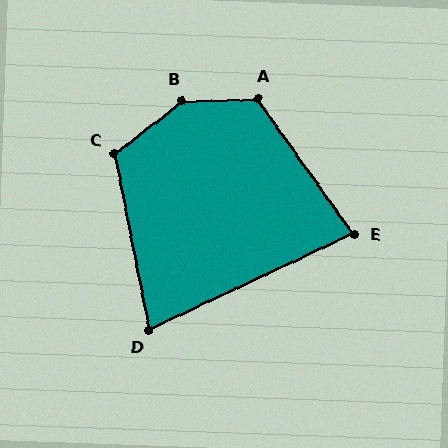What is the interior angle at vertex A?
Approximately 123 degrees (obtuse).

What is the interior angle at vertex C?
Approximately 117 degrees (obtuse).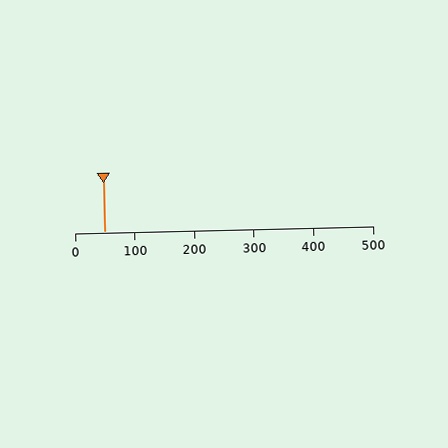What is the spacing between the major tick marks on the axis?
The major ticks are spaced 100 apart.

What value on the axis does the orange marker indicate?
The marker indicates approximately 50.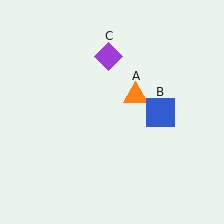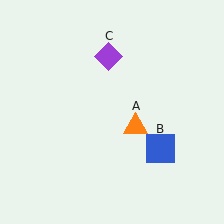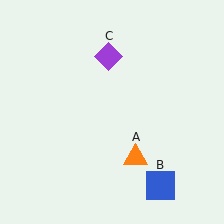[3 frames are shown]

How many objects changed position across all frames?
2 objects changed position: orange triangle (object A), blue square (object B).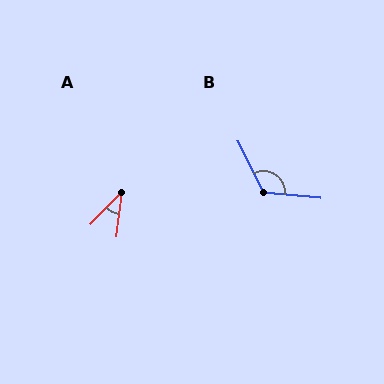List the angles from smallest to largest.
A (37°), B (121°).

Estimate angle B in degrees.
Approximately 121 degrees.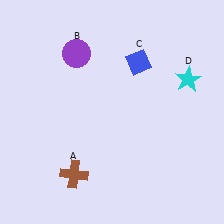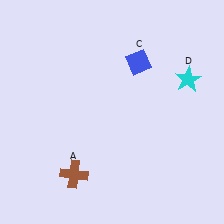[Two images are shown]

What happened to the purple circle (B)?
The purple circle (B) was removed in Image 2. It was in the top-left area of Image 1.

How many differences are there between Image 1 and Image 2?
There is 1 difference between the two images.